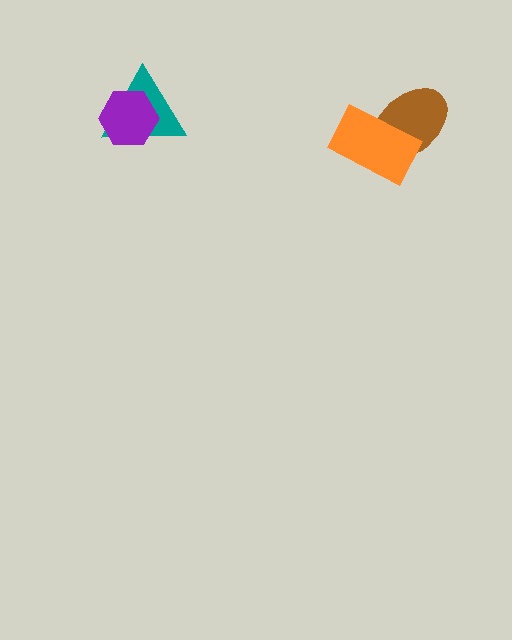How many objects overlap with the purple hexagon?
1 object overlaps with the purple hexagon.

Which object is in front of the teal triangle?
The purple hexagon is in front of the teal triangle.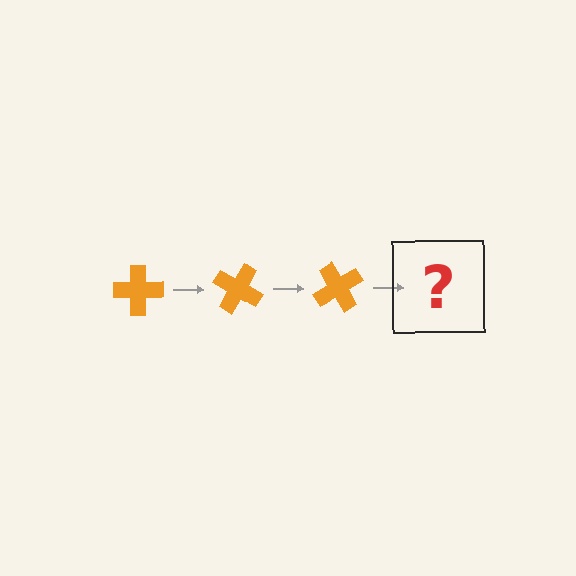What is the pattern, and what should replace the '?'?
The pattern is that the cross rotates 30 degrees each step. The '?' should be an orange cross rotated 90 degrees.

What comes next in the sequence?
The next element should be an orange cross rotated 90 degrees.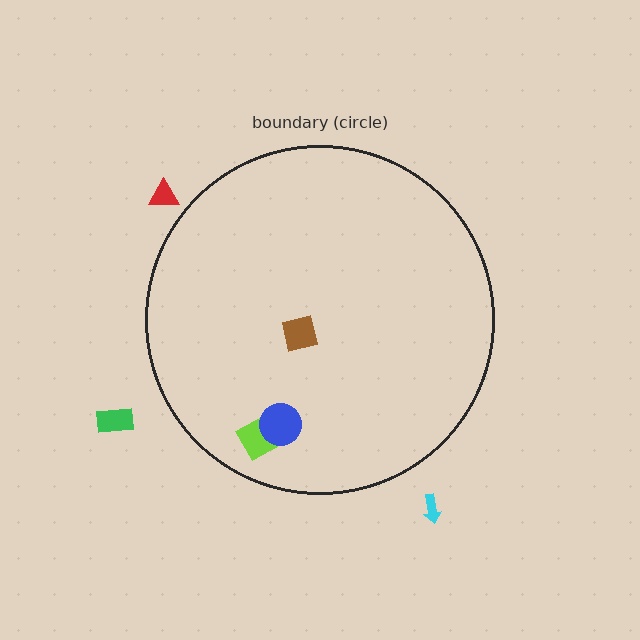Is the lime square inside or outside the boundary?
Inside.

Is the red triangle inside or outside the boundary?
Outside.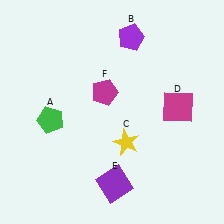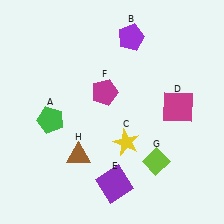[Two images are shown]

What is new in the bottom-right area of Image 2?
A lime diamond (G) was added in the bottom-right area of Image 2.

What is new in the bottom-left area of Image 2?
A brown triangle (H) was added in the bottom-left area of Image 2.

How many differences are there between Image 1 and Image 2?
There are 2 differences between the two images.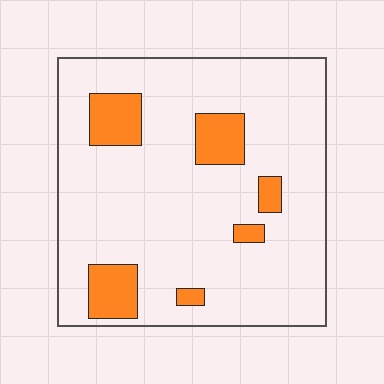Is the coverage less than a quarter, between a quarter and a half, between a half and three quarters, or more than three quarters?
Less than a quarter.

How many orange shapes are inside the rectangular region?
6.